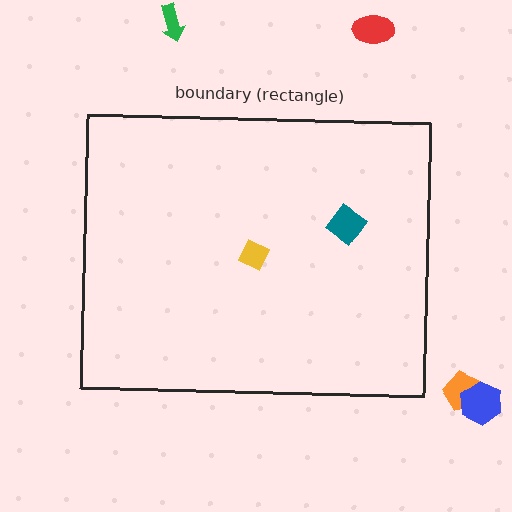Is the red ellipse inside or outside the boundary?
Outside.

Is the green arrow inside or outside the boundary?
Outside.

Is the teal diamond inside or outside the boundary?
Inside.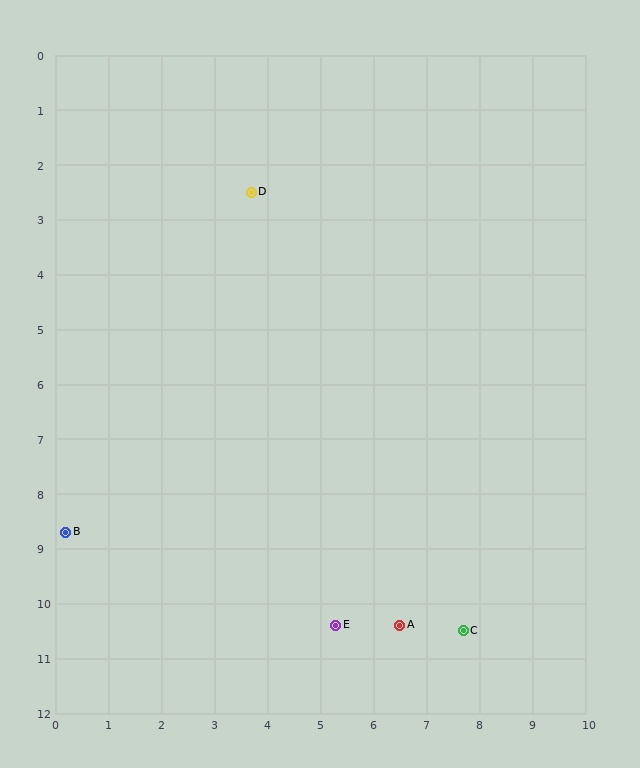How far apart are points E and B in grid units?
Points E and B are about 5.4 grid units apart.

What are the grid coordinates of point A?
Point A is at approximately (6.5, 10.4).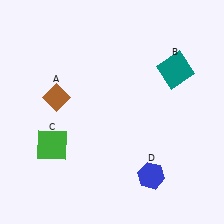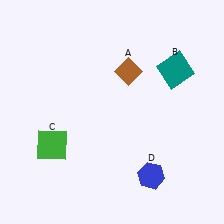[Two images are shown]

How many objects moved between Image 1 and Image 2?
1 object moved between the two images.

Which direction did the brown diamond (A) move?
The brown diamond (A) moved right.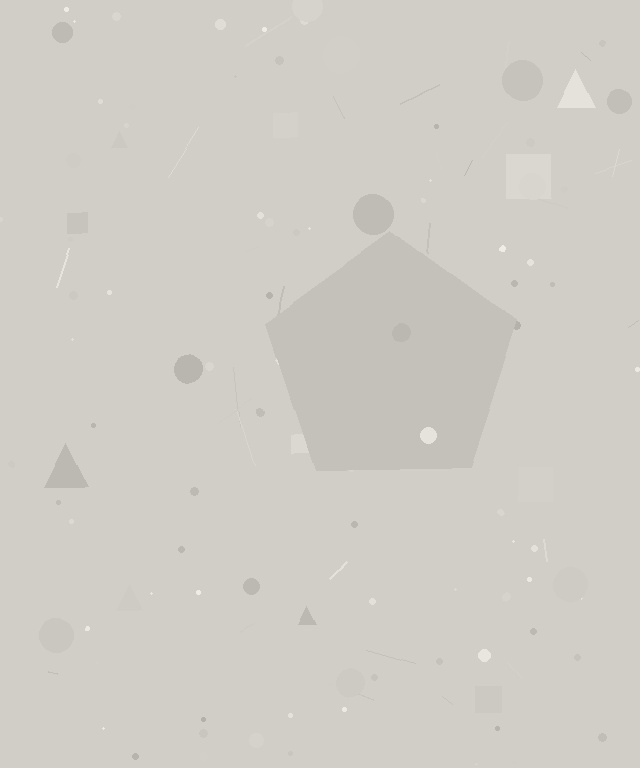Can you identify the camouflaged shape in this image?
The camouflaged shape is a pentagon.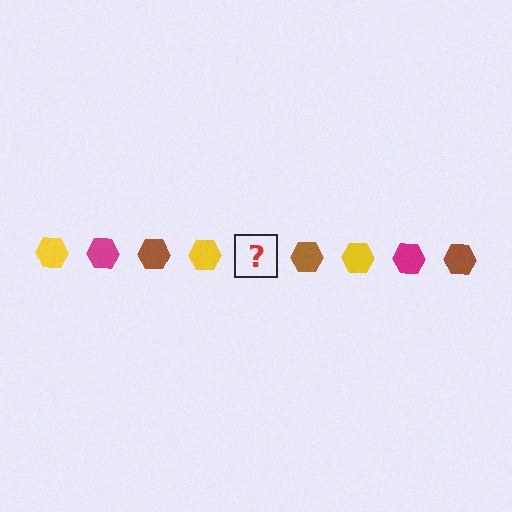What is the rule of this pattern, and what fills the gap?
The rule is that the pattern cycles through yellow, magenta, brown hexagons. The gap should be filled with a magenta hexagon.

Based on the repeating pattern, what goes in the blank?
The blank should be a magenta hexagon.